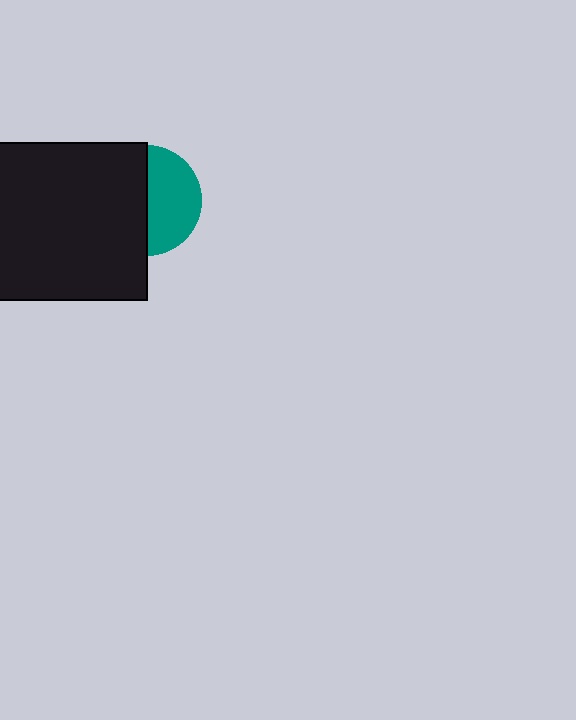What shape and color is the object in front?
The object in front is a black square.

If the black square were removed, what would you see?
You would see the complete teal circle.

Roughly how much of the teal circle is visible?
About half of it is visible (roughly 49%).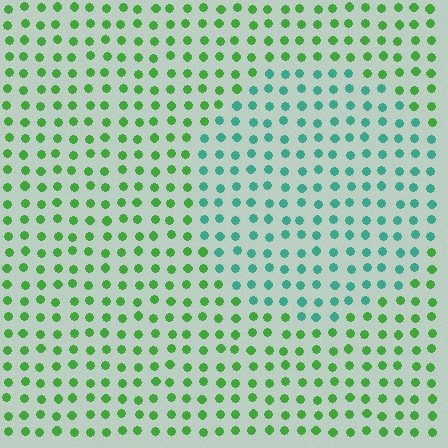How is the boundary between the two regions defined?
The boundary is defined purely by a slight shift in hue (about 48 degrees). Spacing, size, and orientation are identical on both sides.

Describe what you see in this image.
The image is filled with small green elements in a uniform arrangement. A circle-shaped region is visible where the elements are tinted to a slightly different hue, forming a subtle color boundary.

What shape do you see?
I see a circle.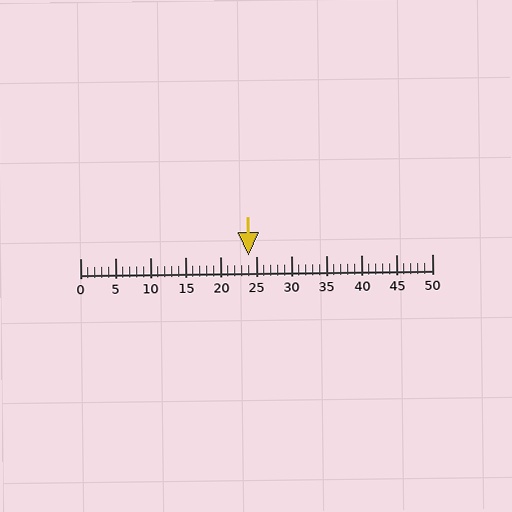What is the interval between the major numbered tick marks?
The major tick marks are spaced 5 units apart.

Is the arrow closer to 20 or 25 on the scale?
The arrow is closer to 25.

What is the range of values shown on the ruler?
The ruler shows values from 0 to 50.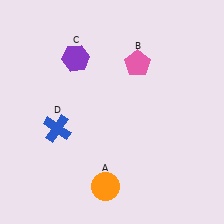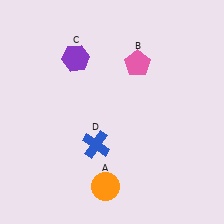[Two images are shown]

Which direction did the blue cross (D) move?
The blue cross (D) moved right.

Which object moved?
The blue cross (D) moved right.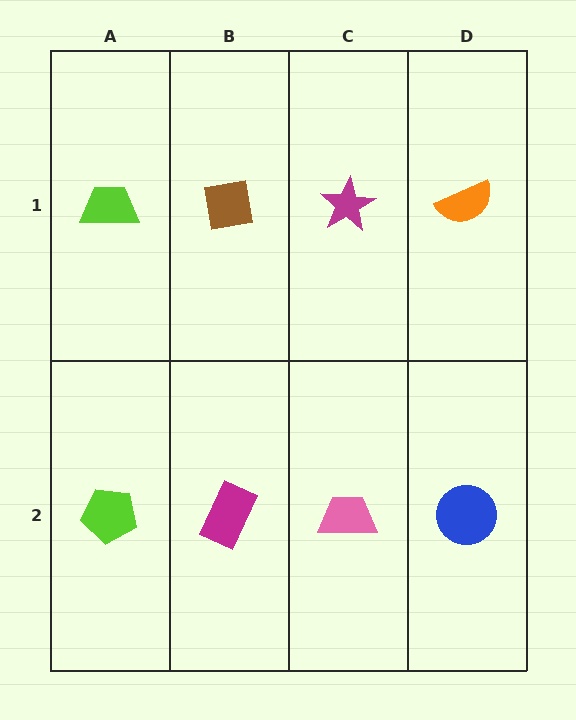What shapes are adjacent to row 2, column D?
An orange semicircle (row 1, column D), a pink trapezoid (row 2, column C).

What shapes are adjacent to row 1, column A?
A lime pentagon (row 2, column A), a brown square (row 1, column B).